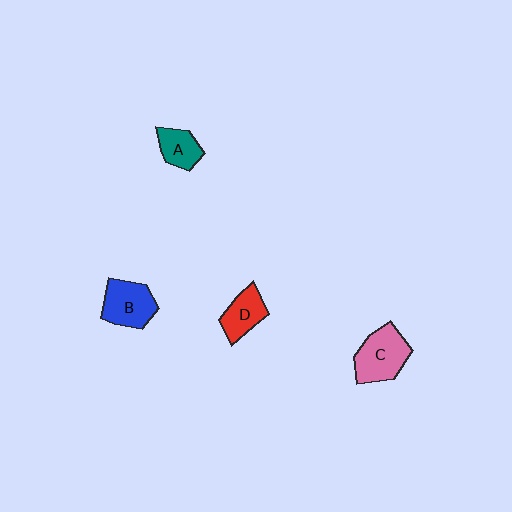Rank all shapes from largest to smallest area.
From largest to smallest: C (pink), B (blue), D (red), A (teal).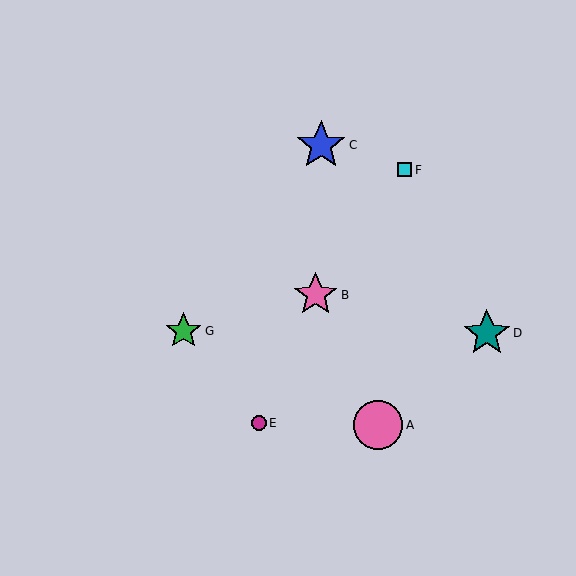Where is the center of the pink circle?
The center of the pink circle is at (378, 425).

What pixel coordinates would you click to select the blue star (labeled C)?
Click at (321, 145) to select the blue star C.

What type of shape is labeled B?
Shape B is a pink star.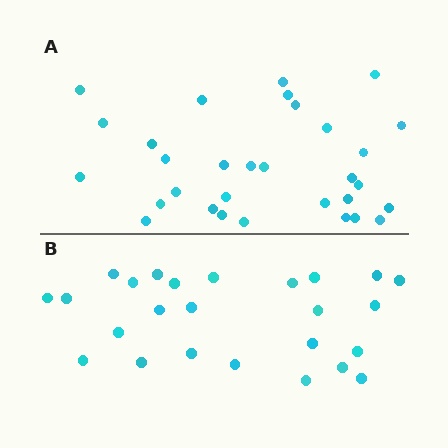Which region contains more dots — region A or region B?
Region A (the top region) has more dots.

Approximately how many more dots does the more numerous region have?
Region A has about 6 more dots than region B.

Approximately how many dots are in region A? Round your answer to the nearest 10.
About 30 dots. (The exact count is 31, which rounds to 30.)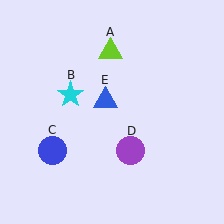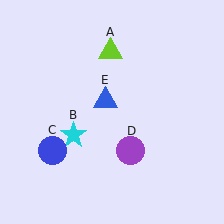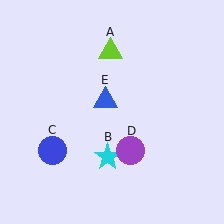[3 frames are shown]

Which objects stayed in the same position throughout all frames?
Lime triangle (object A) and blue circle (object C) and purple circle (object D) and blue triangle (object E) remained stationary.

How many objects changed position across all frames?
1 object changed position: cyan star (object B).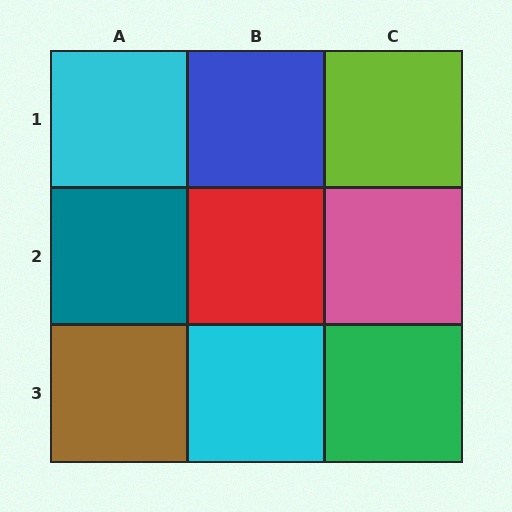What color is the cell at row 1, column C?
Lime.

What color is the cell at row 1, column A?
Cyan.